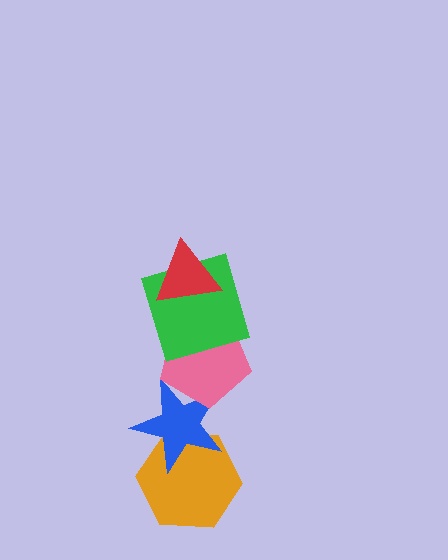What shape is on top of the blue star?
The pink pentagon is on top of the blue star.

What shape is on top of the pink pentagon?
The green square is on top of the pink pentagon.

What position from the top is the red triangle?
The red triangle is 1st from the top.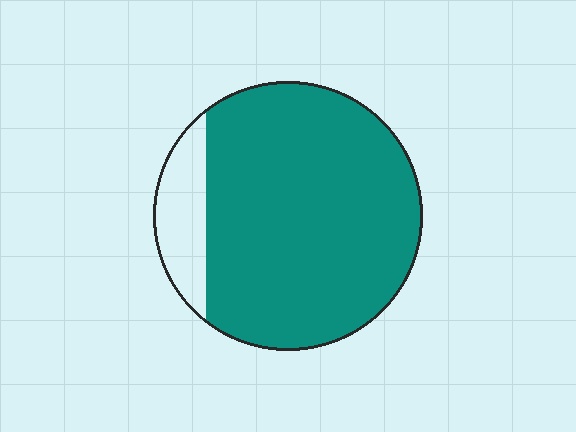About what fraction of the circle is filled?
About seven eighths (7/8).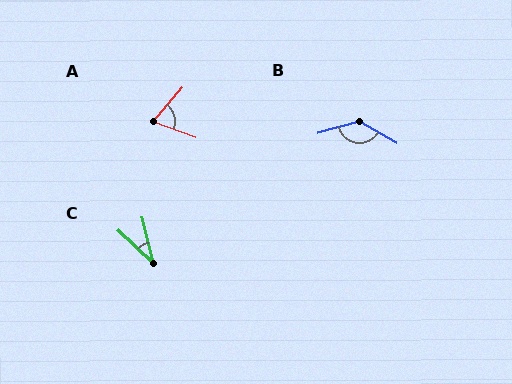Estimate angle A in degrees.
Approximately 69 degrees.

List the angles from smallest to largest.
C (33°), A (69°), B (134°).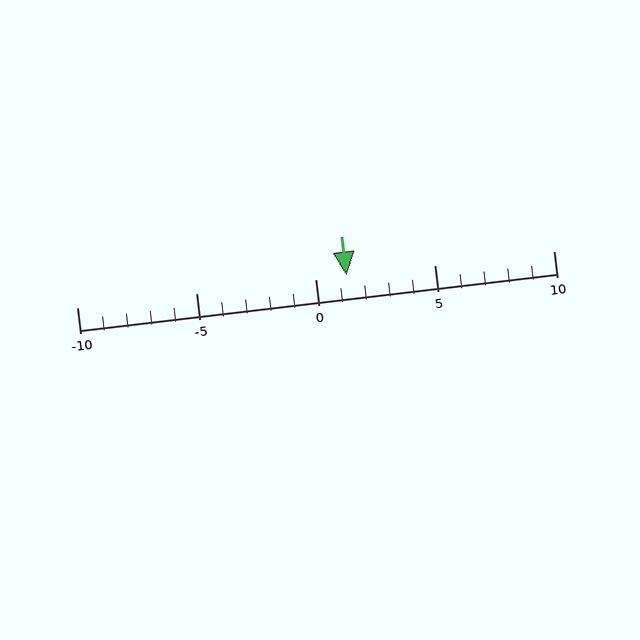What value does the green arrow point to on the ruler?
The green arrow points to approximately 1.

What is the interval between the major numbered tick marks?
The major tick marks are spaced 5 units apart.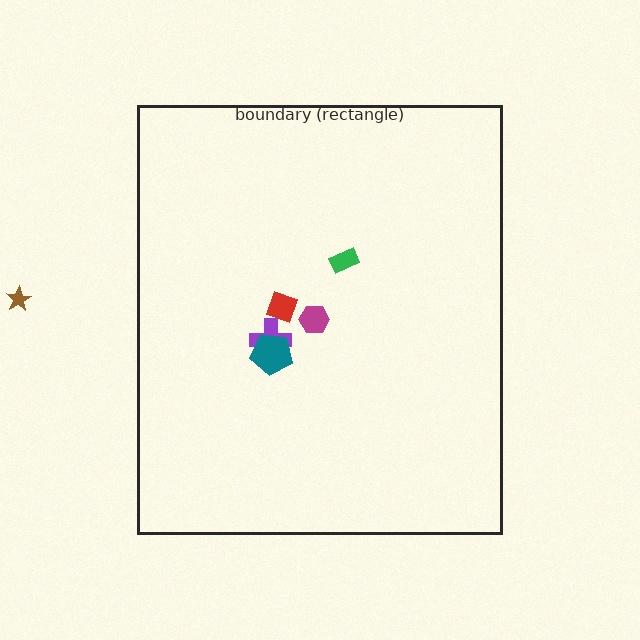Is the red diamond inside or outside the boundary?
Inside.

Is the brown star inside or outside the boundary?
Outside.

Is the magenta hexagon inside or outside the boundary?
Inside.